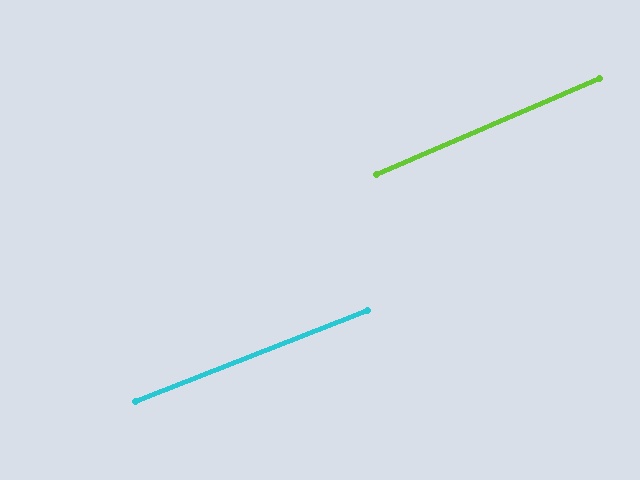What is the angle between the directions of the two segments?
Approximately 2 degrees.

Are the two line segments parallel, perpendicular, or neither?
Parallel — their directions differ by only 1.9°.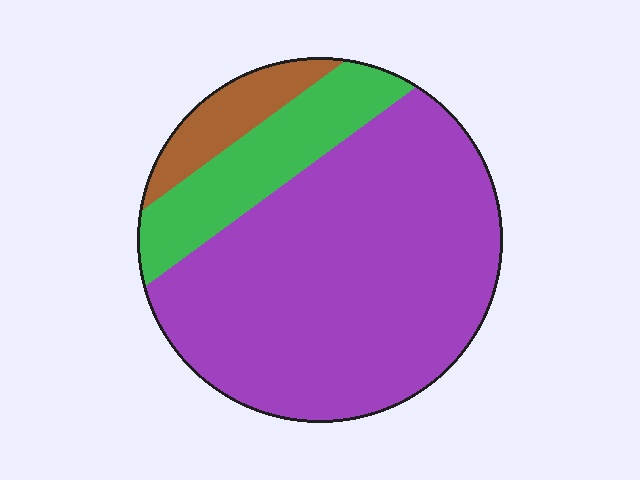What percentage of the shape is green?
Green covers roughly 20% of the shape.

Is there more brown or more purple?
Purple.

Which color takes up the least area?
Brown, at roughly 10%.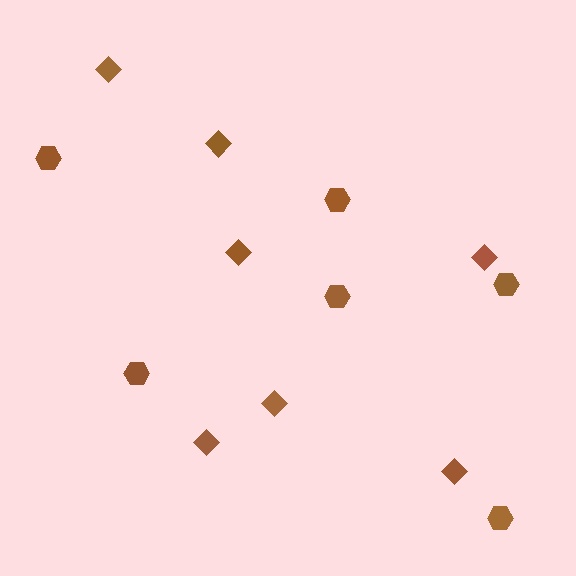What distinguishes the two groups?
There are 2 groups: one group of diamonds (7) and one group of hexagons (6).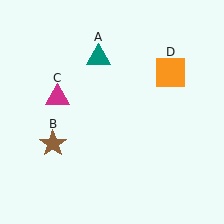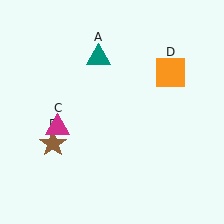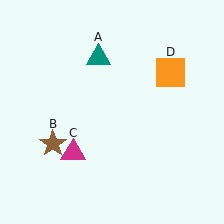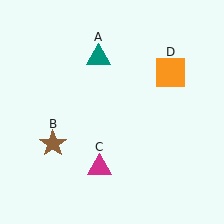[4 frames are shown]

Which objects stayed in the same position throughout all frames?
Teal triangle (object A) and brown star (object B) and orange square (object D) remained stationary.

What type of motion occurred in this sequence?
The magenta triangle (object C) rotated counterclockwise around the center of the scene.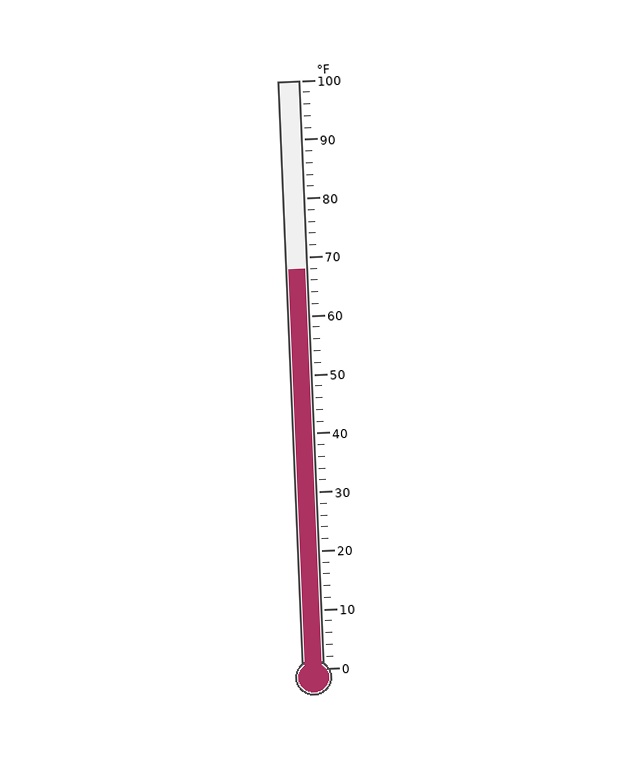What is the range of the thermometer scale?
The thermometer scale ranges from 0°F to 100°F.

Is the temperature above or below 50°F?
The temperature is above 50°F.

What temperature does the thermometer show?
The thermometer shows approximately 68°F.